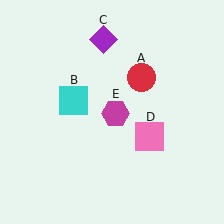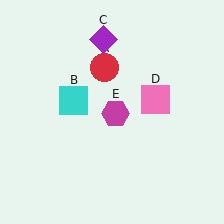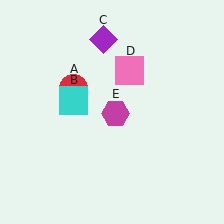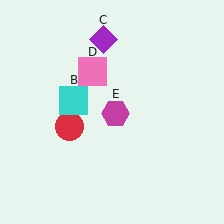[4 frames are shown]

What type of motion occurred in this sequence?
The red circle (object A), pink square (object D) rotated counterclockwise around the center of the scene.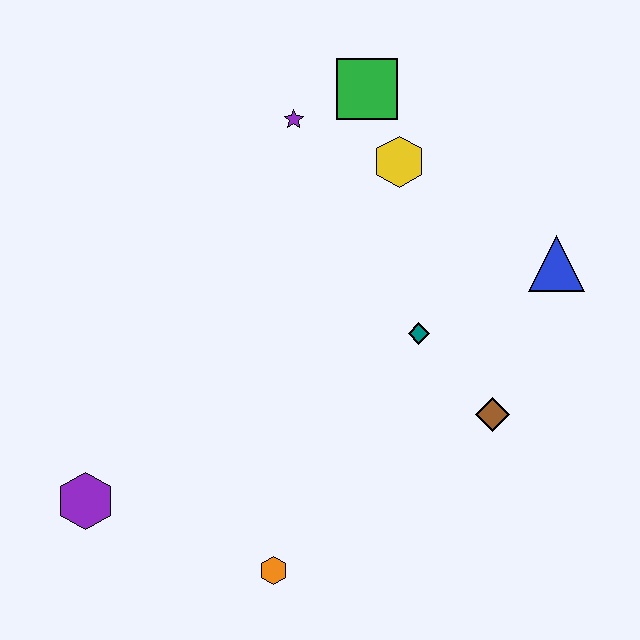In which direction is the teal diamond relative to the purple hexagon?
The teal diamond is to the right of the purple hexagon.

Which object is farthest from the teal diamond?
The purple hexagon is farthest from the teal diamond.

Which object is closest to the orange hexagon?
The purple hexagon is closest to the orange hexagon.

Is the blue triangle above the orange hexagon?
Yes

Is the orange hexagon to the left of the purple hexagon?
No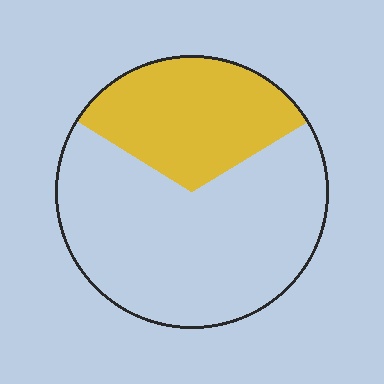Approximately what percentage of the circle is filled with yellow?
Approximately 35%.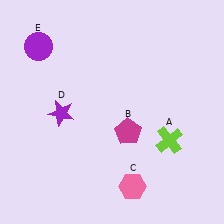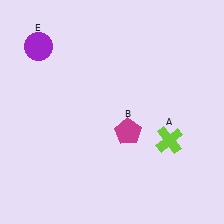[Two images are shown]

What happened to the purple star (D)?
The purple star (D) was removed in Image 2. It was in the bottom-left area of Image 1.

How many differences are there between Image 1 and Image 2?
There are 2 differences between the two images.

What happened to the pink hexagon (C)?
The pink hexagon (C) was removed in Image 2. It was in the bottom-right area of Image 1.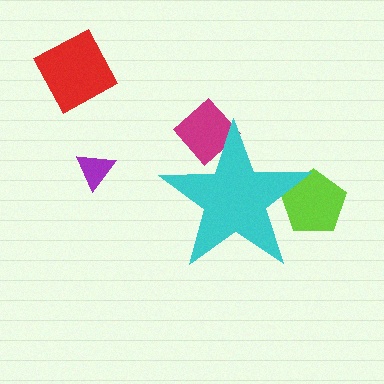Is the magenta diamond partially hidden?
Yes, the magenta diamond is partially hidden behind the cyan star.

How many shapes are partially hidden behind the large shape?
2 shapes are partially hidden.